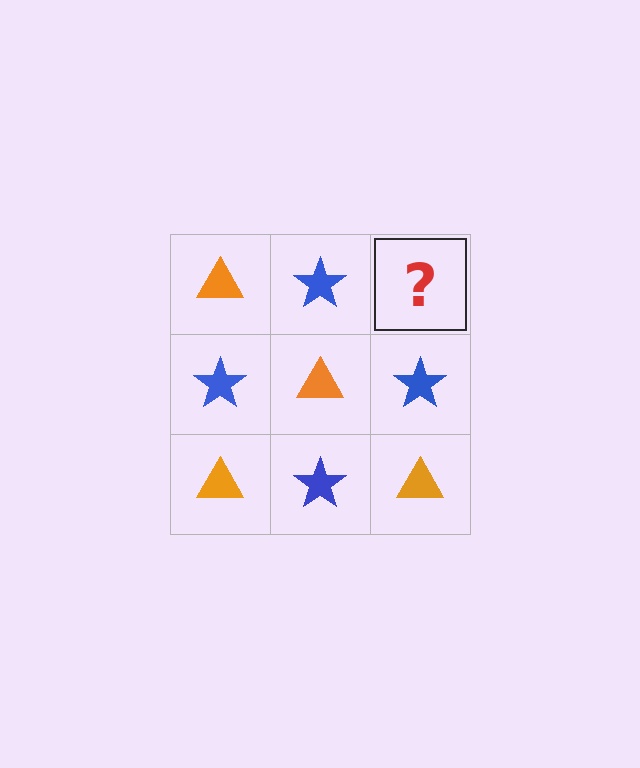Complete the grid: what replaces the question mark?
The question mark should be replaced with an orange triangle.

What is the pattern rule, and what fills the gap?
The rule is that it alternates orange triangle and blue star in a checkerboard pattern. The gap should be filled with an orange triangle.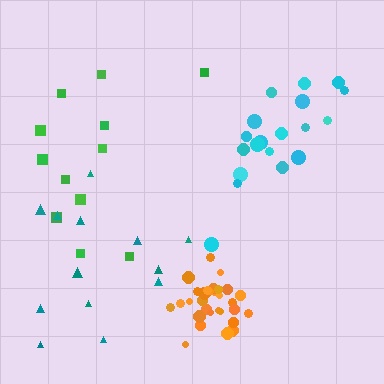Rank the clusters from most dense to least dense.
orange, cyan, green, teal.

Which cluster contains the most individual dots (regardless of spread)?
Orange (30).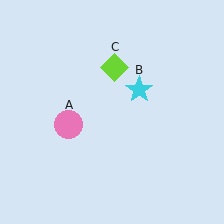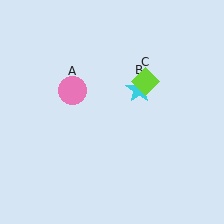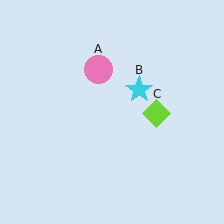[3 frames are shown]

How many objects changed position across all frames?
2 objects changed position: pink circle (object A), lime diamond (object C).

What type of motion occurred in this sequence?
The pink circle (object A), lime diamond (object C) rotated clockwise around the center of the scene.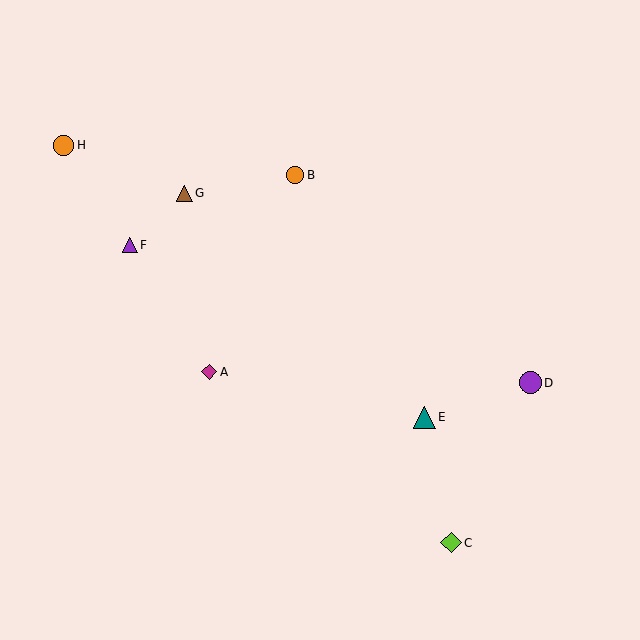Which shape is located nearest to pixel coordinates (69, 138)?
The orange circle (labeled H) at (64, 145) is nearest to that location.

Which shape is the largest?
The purple circle (labeled D) is the largest.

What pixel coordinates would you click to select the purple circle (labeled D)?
Click at (530, 383) to select the purple circle D.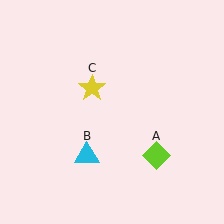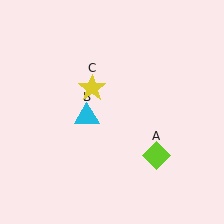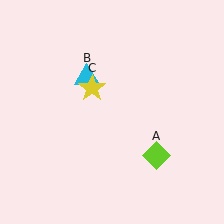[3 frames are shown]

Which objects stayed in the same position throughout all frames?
Lime diamond (object A) and yellow star (object C) remained stationary.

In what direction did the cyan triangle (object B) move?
The cyan triangle (object B) moved up.